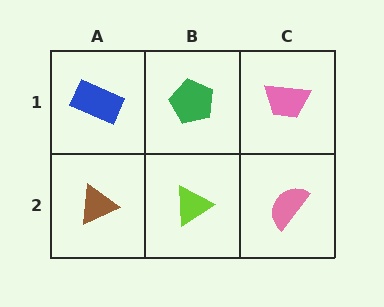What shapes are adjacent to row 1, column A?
A brown triangle (row 2, column A), a green pentagon (row 1, column B).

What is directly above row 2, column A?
A blue rectangle.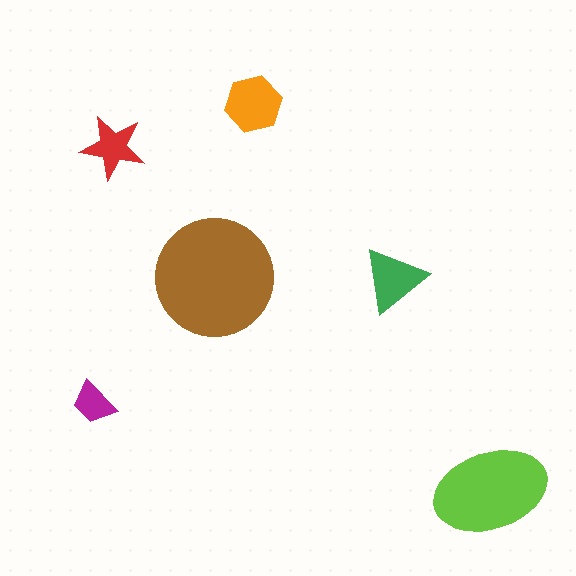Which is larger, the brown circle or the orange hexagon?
The brown circle.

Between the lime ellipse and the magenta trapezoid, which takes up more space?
The lime ellipse.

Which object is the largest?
The brown circle.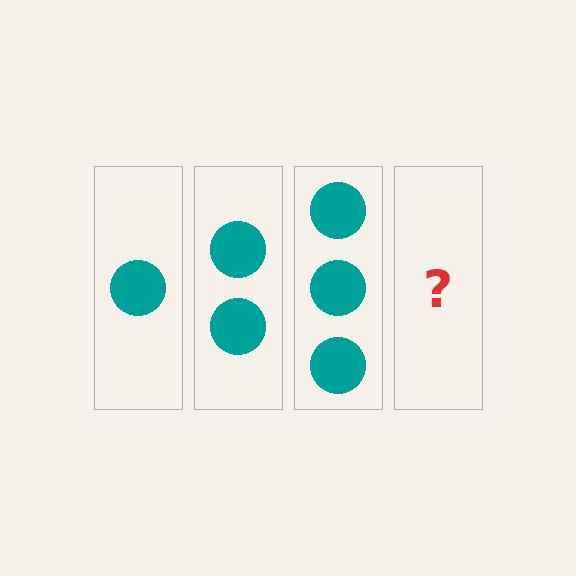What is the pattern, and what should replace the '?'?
The pattern is that each step adds one more circle. The '?' should be 4 circles.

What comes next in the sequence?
The next element should be 4 circles.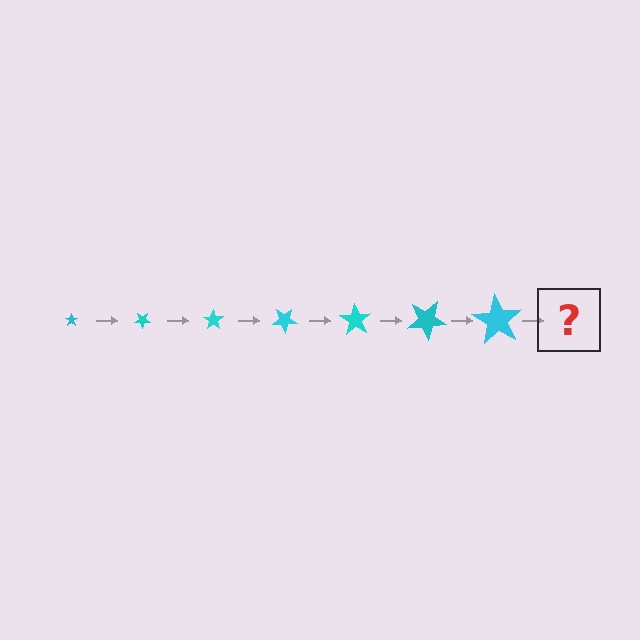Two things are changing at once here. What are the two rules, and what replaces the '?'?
The two rules are that the star grows larger each step and it rotates 35 degrees each step. The '?' should be a star, larger than the previous one and rotated 245 degrees from the start.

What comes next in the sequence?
The next element should be a star, larger than the previous one and rotated 245 degrees from the start.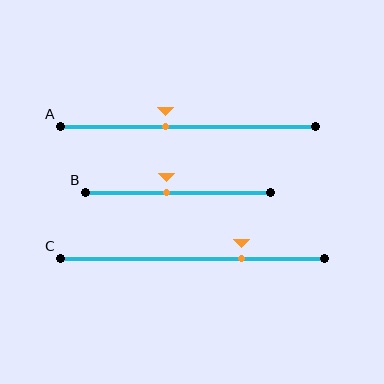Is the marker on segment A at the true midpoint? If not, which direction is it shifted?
No, the marker on segment A is shifted to the left by about 9% of the segment length.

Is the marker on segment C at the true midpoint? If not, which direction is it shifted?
No, the marker on segment C is shifted to the right by about 19% of the segment length.